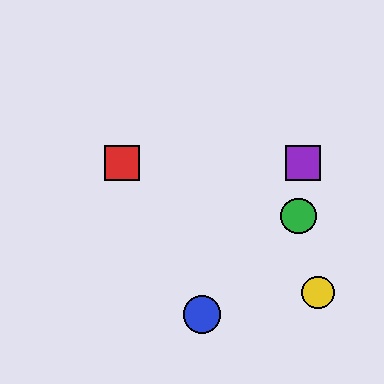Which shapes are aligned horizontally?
The red square, the purple square are aligned horizontally.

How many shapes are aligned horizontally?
2 shapes (the red square, the purple square) are aligned horizontally.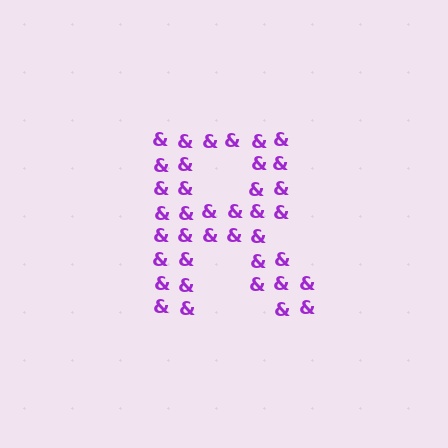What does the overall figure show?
The overall figure shows the letter R.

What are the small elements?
The small elements are ampersands.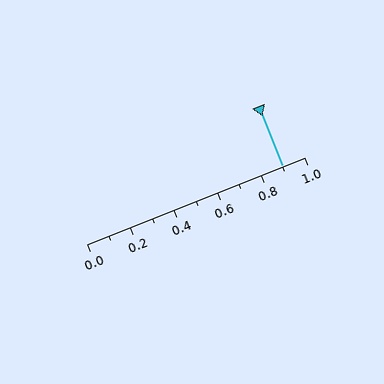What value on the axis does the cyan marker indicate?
The marker indicates approximately 0.9.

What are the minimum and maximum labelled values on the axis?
The axis runs from 0.0 to 1.0.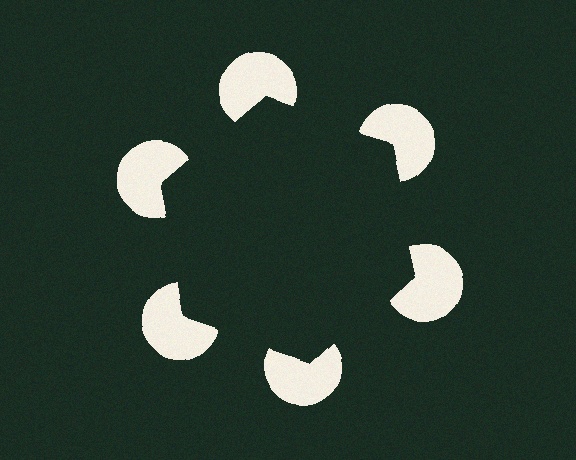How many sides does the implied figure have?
6 sides.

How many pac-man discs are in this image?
There are 6 — one at each vertex of the illusory hexagon.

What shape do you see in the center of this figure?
An illusory hexagon — its edges are inferred from the aligned wedge cuts in the pac-man discs, not physically drawn.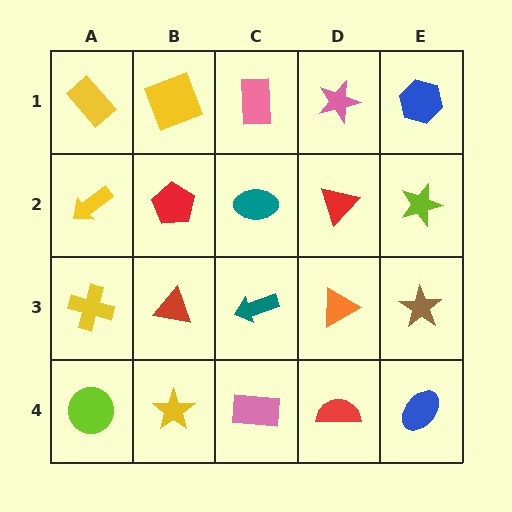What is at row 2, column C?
A teal ellipse.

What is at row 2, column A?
A yellow arrow.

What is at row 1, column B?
A yellow square.